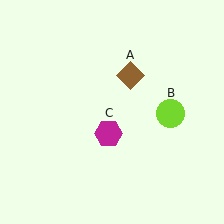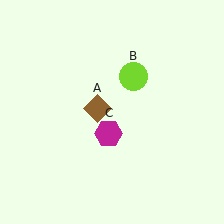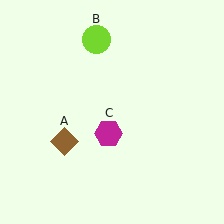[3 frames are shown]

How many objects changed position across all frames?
2 objects changed position: brown diamond (object A), lime circle (object B).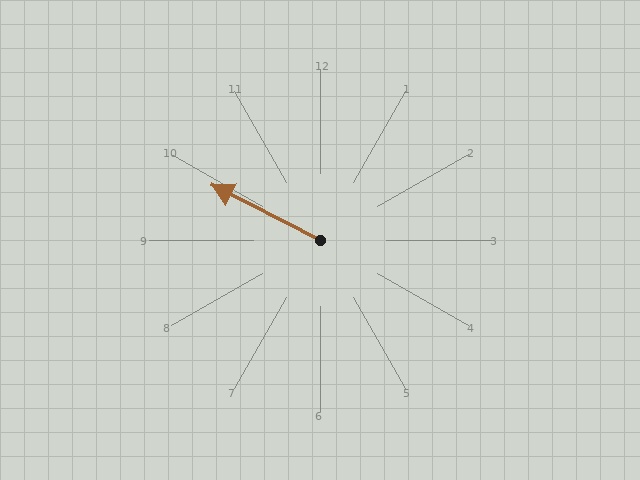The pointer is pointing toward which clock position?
Roughly 10 o'clock.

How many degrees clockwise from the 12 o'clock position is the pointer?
Approximately 297 degrees.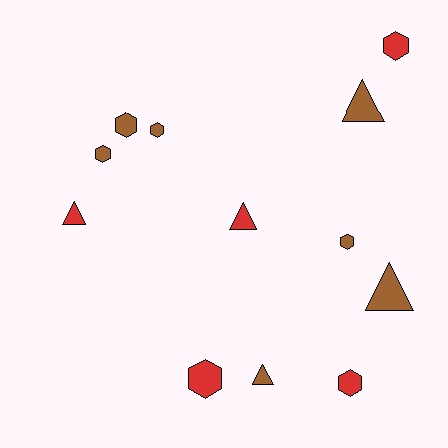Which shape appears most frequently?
Hexagon, with 7 objects.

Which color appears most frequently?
Brown, with 7 objects.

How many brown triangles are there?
There are 3 brown triangles.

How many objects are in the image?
There are 12 objects.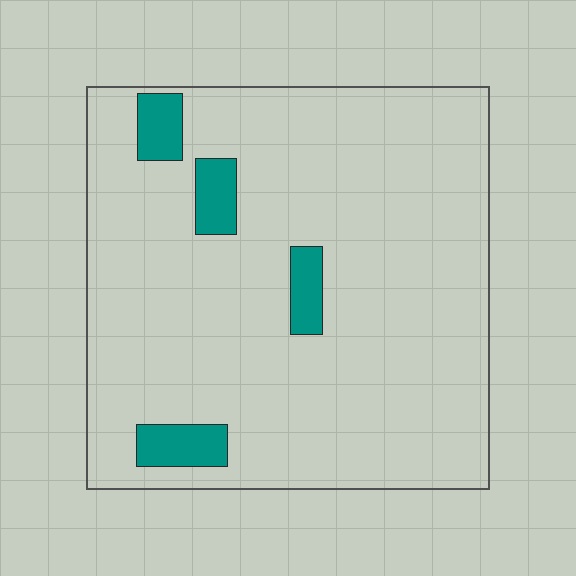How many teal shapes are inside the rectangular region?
4.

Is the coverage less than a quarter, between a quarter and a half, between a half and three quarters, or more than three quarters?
Less than a quarter.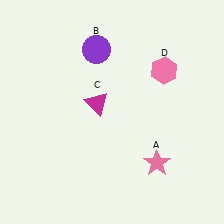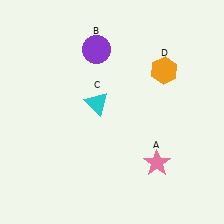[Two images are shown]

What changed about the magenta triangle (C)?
In Image 1, C is magenta. In Image 2, it changed to cyan.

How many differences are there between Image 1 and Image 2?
There are 2 differences between the two images.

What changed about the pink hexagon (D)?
In Image 1, D is pink. In Image 2, it changed to orange.